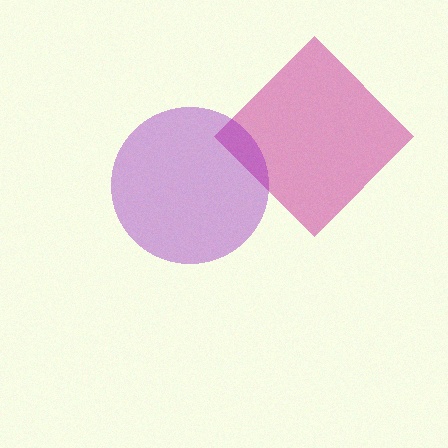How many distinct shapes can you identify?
There are 2 distinct shapes: a magenta diamond, a purple circle.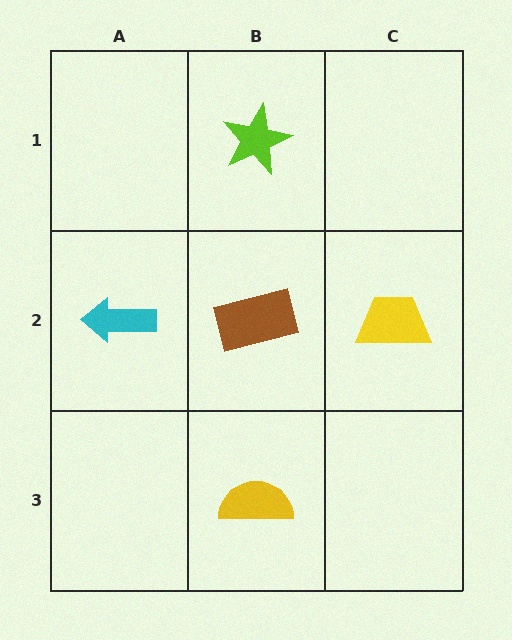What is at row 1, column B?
A lime star.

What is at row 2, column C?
A yellow trapezoid.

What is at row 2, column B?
A brown rectangle.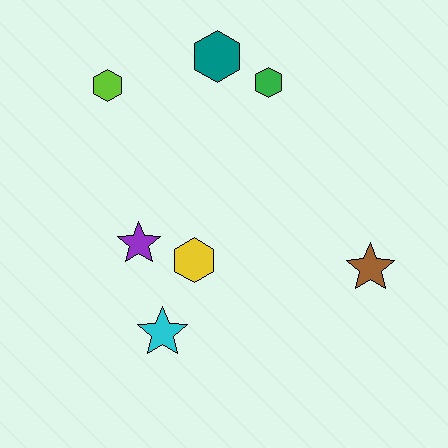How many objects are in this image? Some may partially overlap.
There are 7 objects.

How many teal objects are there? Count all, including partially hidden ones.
There is 1 teal object.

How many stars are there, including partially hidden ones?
There are 3 stars.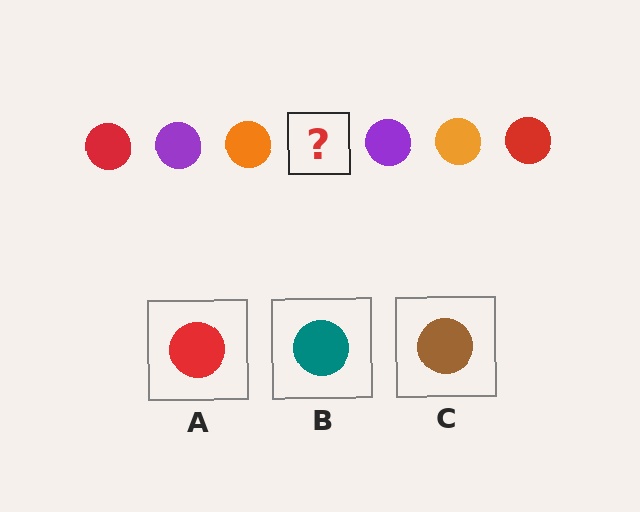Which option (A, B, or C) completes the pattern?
A.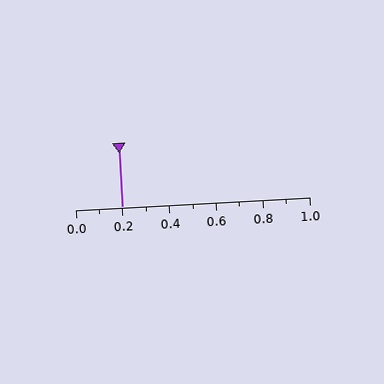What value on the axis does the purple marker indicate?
The marker indicates approximately 0.2.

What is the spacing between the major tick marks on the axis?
The major ticks are spaced 0.2 apart.